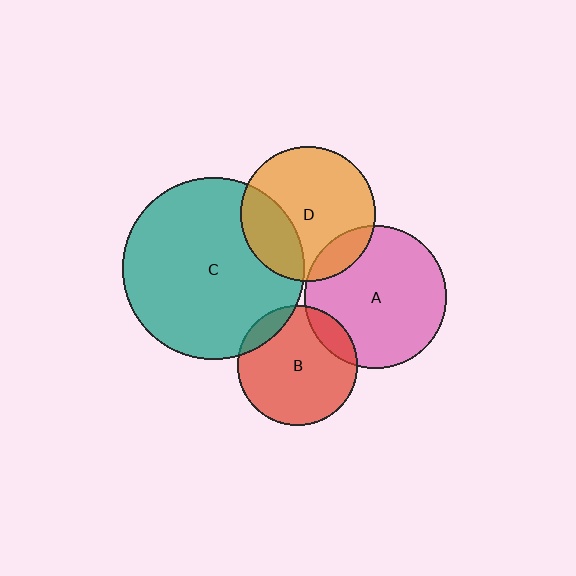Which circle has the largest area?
Circle C (teal).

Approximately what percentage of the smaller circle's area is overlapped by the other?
Approximately 25%.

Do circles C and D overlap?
Yes.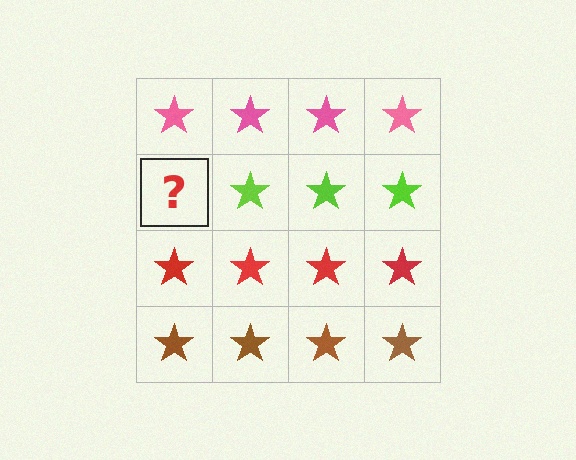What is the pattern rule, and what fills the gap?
The rule is that each row has a consistent color. The gap should be filled with a lime star.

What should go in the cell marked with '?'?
The missing cell should contain a lime star.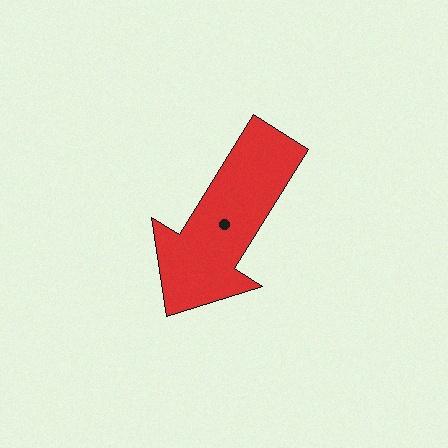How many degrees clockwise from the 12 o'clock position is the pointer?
Approximately 212 degrees.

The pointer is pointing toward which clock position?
Roughly 7 o'clock.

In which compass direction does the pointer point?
Southwest.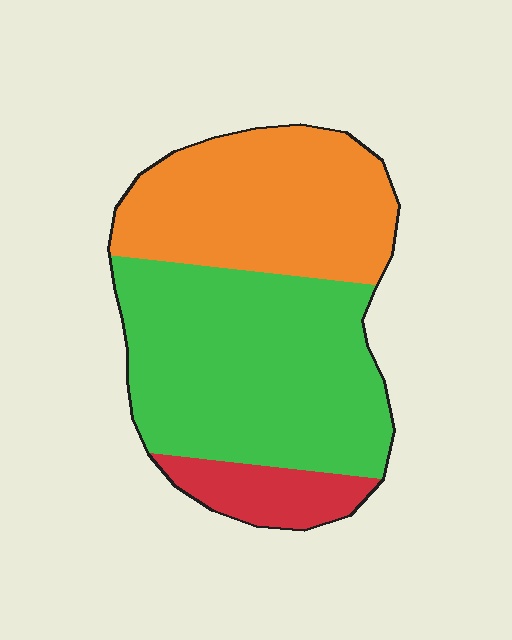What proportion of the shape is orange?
Orange takes up about three eighths (3/8) of the shape.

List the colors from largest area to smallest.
From largest to smallest: green, orange, red.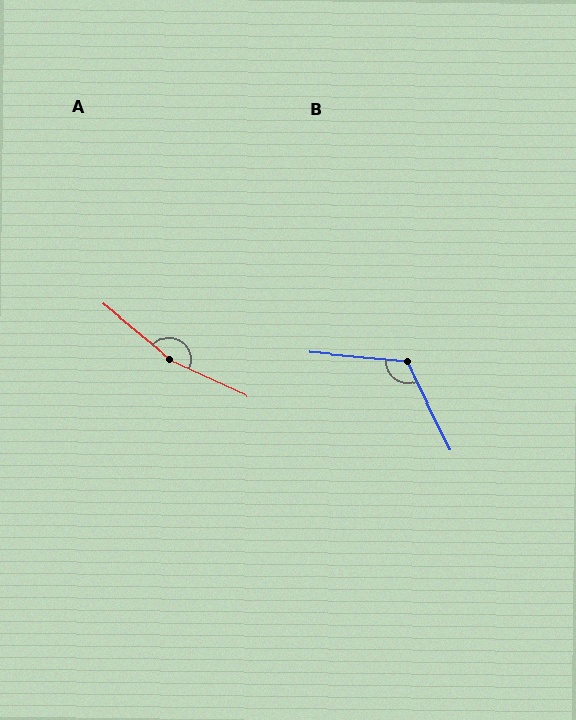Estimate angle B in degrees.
Approximately 122 degrees.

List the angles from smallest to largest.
B (122°), A (165°).